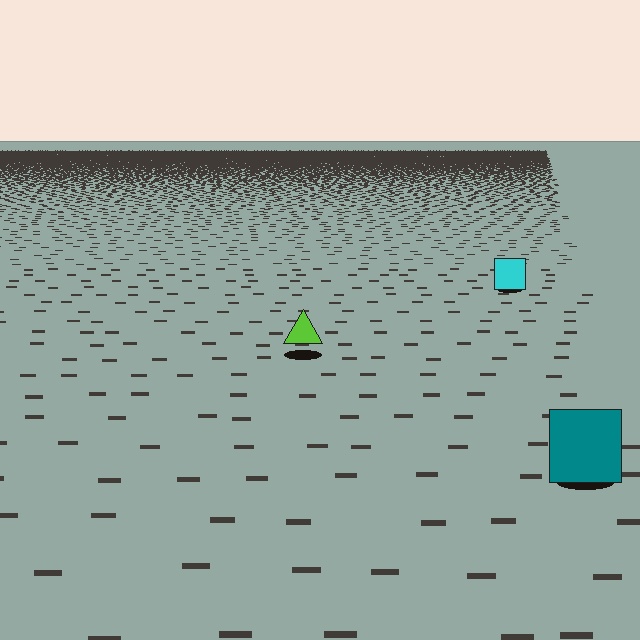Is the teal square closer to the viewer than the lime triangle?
Yes. The teal square is closer — you can tell from the texture gradient: the ground texture is coarser near it.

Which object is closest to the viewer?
The teal square is closest. The texture marks near it are larger and more spread out.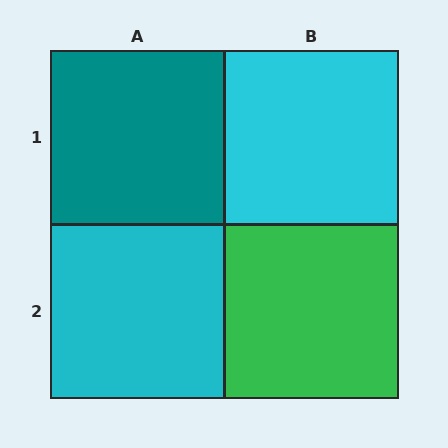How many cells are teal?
1 cell is teal.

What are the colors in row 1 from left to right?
Teal, cyan.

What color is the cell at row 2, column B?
Green.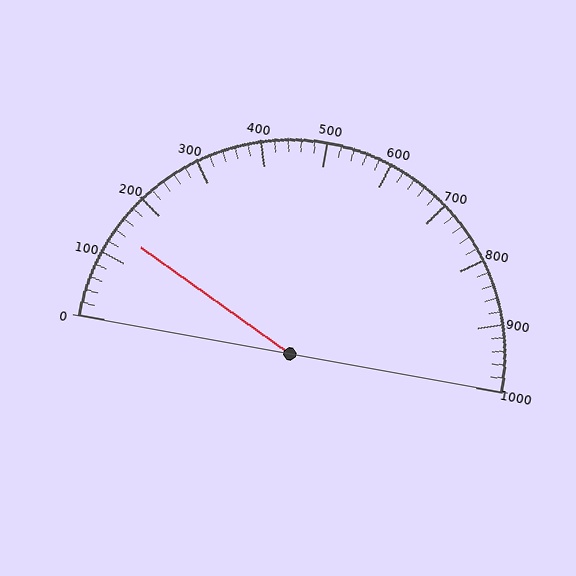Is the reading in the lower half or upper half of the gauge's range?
The reading is in the lower half of the range (0 to 1000).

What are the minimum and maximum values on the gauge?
The gauge ranges from 0 to 1000.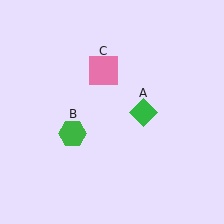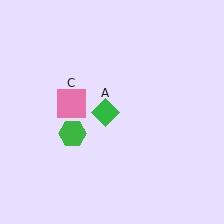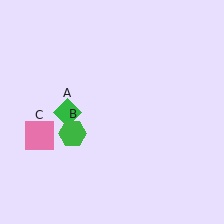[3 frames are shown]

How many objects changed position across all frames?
2 objects changed position: green diamond (object A), pink square (object C).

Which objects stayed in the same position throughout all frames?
Green hexagon (object B) remained stationary.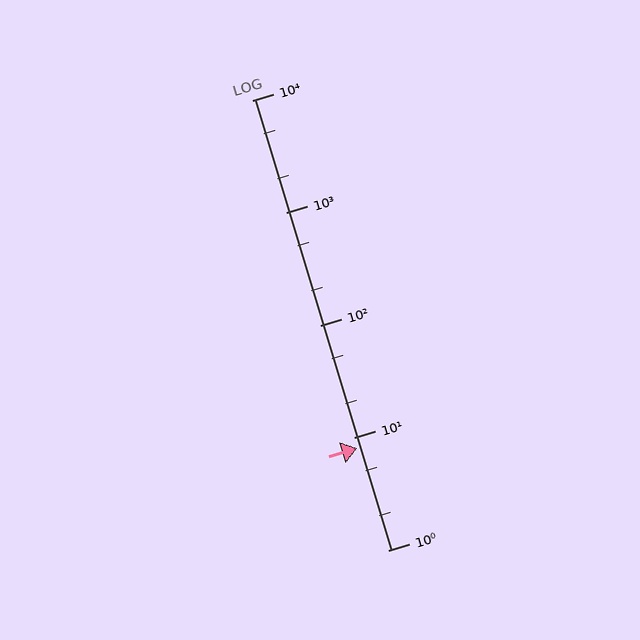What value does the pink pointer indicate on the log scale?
The pointer indicates approximately 8.1.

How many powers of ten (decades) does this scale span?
The scale spans 4 decades, from 1 to 10000.